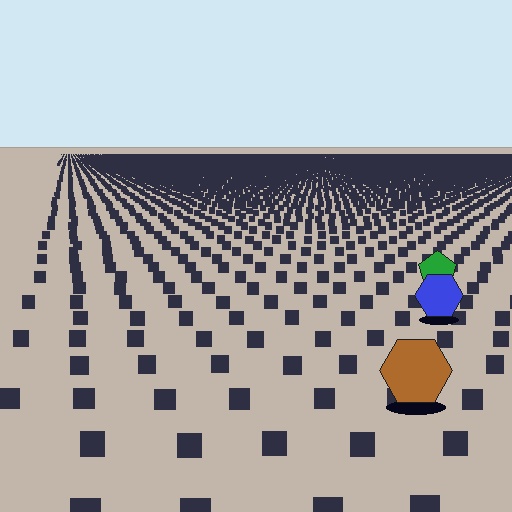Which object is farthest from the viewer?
The green pentagon is farthest from the viewer. It appears smaller and the ground texture around it is denser.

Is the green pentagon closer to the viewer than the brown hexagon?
No. The brown hexagon is closer — you can tell from the texture gradient: the ground texture is coarser near it.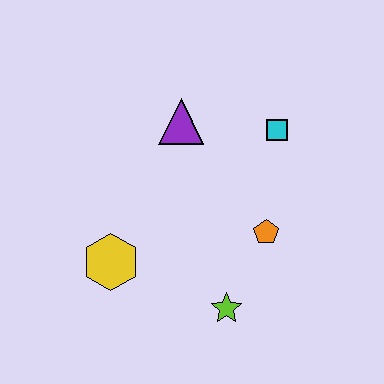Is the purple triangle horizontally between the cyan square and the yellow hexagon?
Yes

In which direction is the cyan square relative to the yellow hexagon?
The cyan square is to the right of the yellow hexagon.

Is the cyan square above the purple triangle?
No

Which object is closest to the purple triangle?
The cyan square is closest to the purple triangle.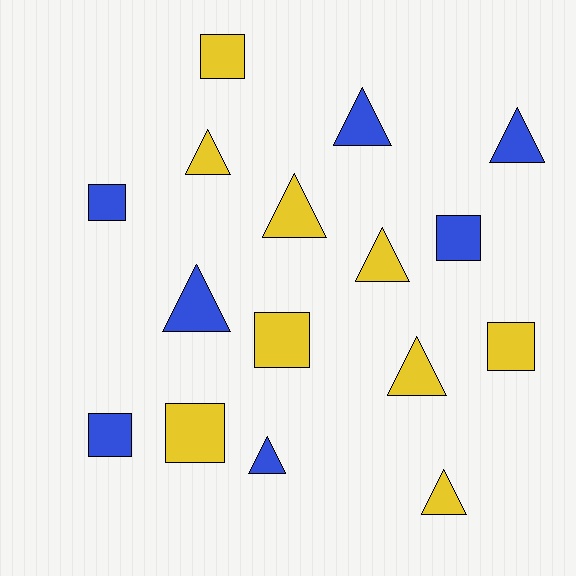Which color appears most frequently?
Yellow, with 9 objects.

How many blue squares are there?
There are 3 blue squares.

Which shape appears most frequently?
Triangle, with 9 objects.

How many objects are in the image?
There are 16 objects.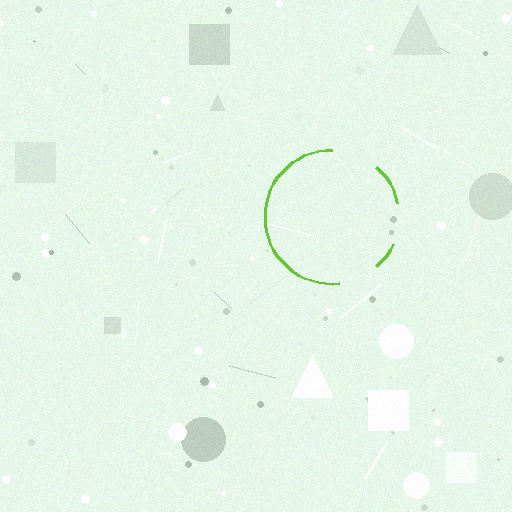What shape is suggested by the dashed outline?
The dashed outline suggests a circle.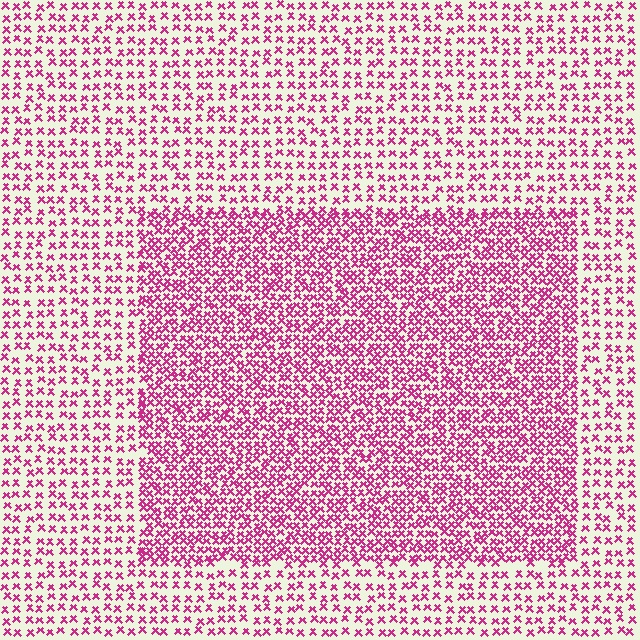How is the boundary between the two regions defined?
The boundary is defined by a change in element density (approximately 2.0x ratio). All elements are the same color, size, and shape.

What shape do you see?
I see a rectangle.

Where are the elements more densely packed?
The elements are more densely packed inside the rectangle boundary.